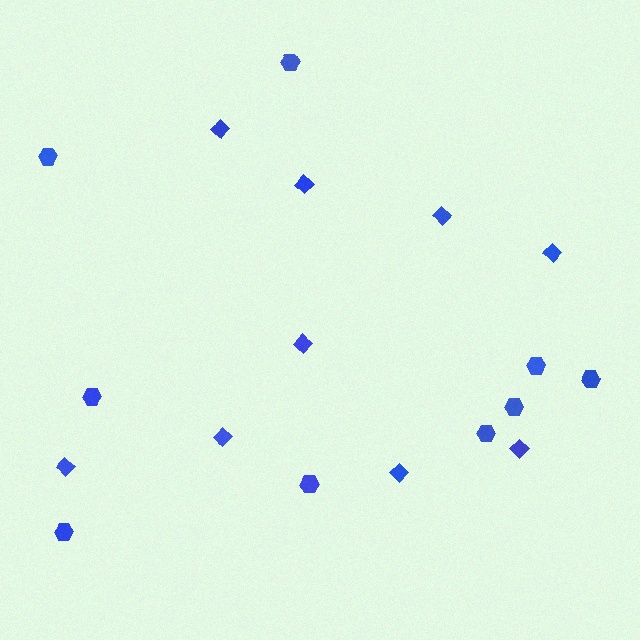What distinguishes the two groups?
There are 2 groups: one group of hexagons (9) and one group of diamonds (9).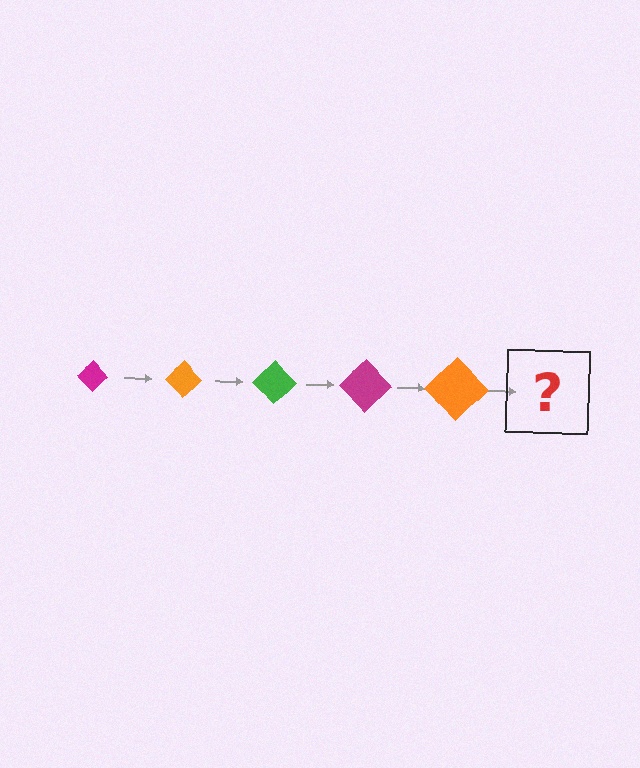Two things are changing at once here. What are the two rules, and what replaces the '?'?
The two rules are that the diamond grows larger each step and the color cycles through magenta, orange, and green. The '?' should be a green diamond, larger than the previous one.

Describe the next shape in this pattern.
It should be a green diamond, larger than the previous one.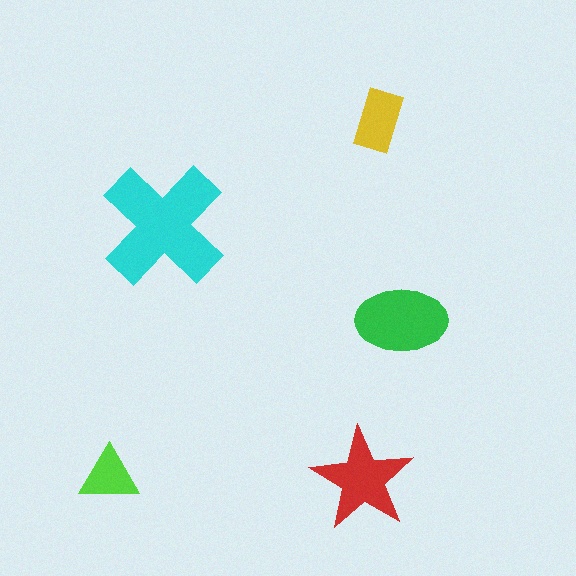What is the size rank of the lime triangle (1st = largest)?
5th.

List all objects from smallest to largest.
The lime triangle, the yellow rectangle, the red star, the green ellipse, the cyan cross.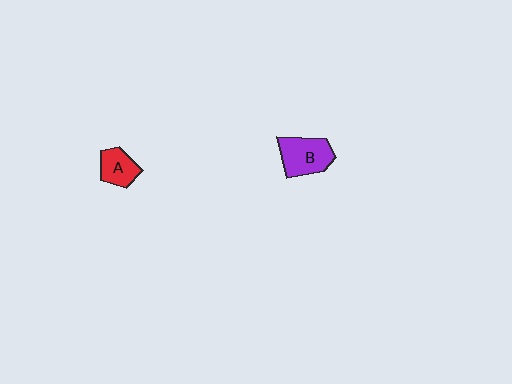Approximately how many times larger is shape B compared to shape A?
Approximately 1.5 times.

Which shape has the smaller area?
Shape A (red).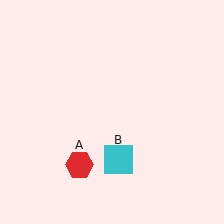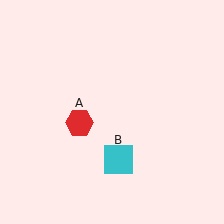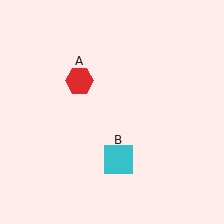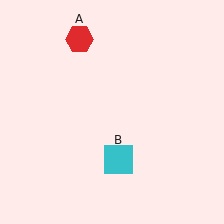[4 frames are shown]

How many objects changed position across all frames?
1 object changed position: red hexagon (object A).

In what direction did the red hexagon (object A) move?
The red hexagon (object A) moved up.